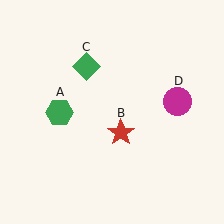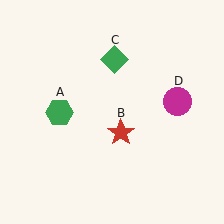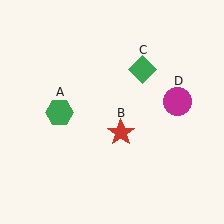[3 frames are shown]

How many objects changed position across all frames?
1 object changed position: green diamond (object C).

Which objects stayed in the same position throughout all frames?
Green hexagon (object A) and red star (object B) and magenta circle (object D) remained stationary.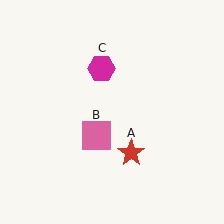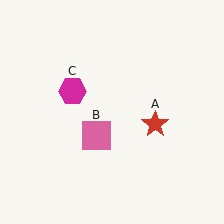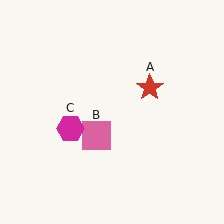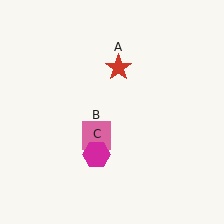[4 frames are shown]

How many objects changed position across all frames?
2 objects changed position: red star (object A), magenta hexagon (object C).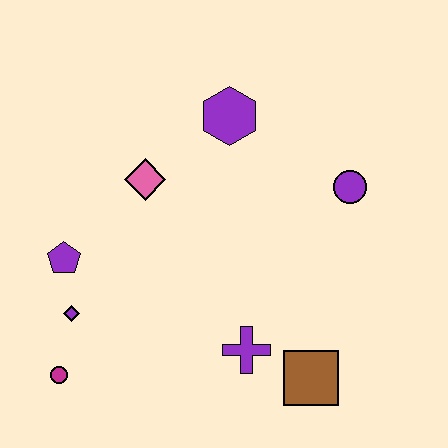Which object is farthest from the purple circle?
The magenta circle is farthest from the purple circle.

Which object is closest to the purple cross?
The brown square is closest to the purple cross.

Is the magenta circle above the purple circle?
No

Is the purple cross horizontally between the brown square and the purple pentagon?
Yes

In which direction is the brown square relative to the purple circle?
The brown square is below the purple circle.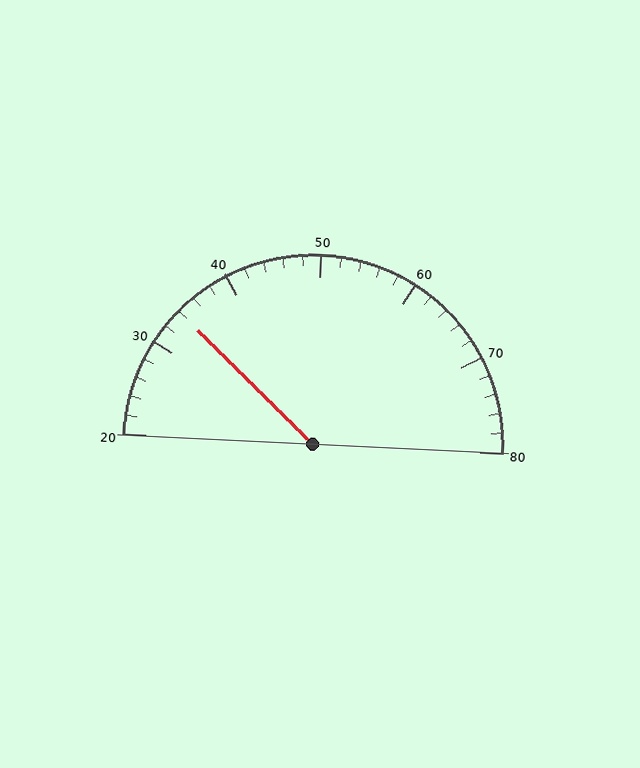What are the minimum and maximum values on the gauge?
The gauge ranges from 20 to 80.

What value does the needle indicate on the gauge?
The needle indicates approximately 34.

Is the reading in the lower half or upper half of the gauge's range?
The reading is in the lower half of the range (20 to 80).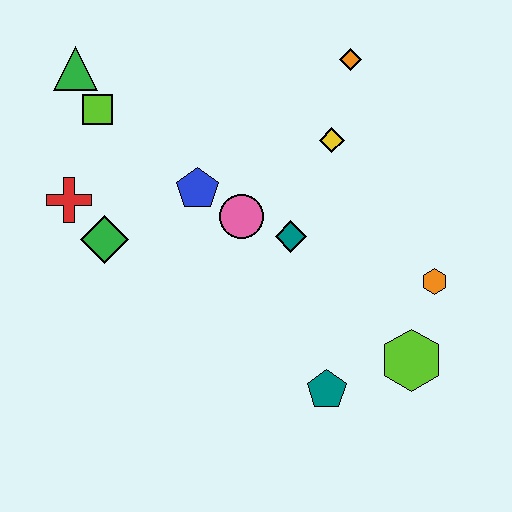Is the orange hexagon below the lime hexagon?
No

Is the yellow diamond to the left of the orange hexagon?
Yes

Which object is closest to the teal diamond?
The pink circle is closest to the teal diamond.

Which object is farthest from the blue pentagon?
The lime hexagon is farthest from the blue pentagon.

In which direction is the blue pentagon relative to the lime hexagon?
The blue pentagon is to the left of the lime hexagon.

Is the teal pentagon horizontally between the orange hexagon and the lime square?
Yes